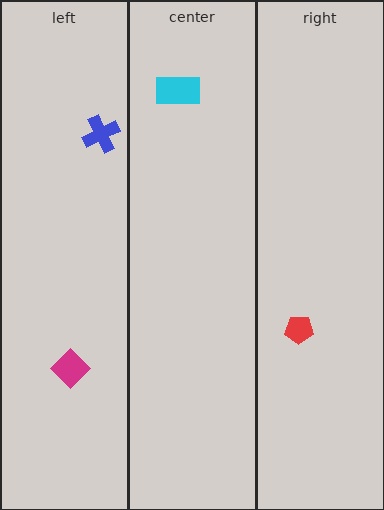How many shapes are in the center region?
1.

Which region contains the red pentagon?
The right region.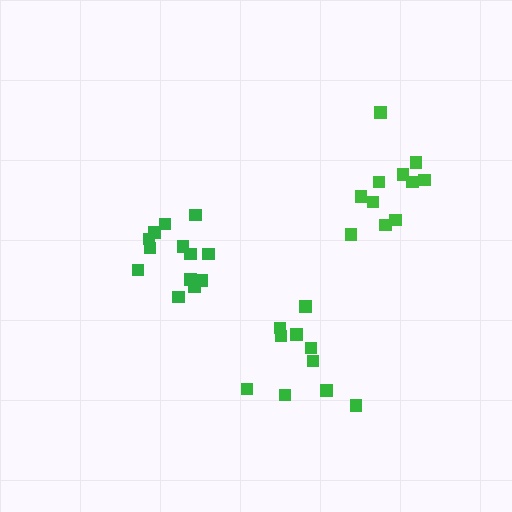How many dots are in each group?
Group 1: 10 dots, Group 2: 13 dots, Group 3: 11 dots (34 total).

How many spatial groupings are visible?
There are 3 spatial groupings.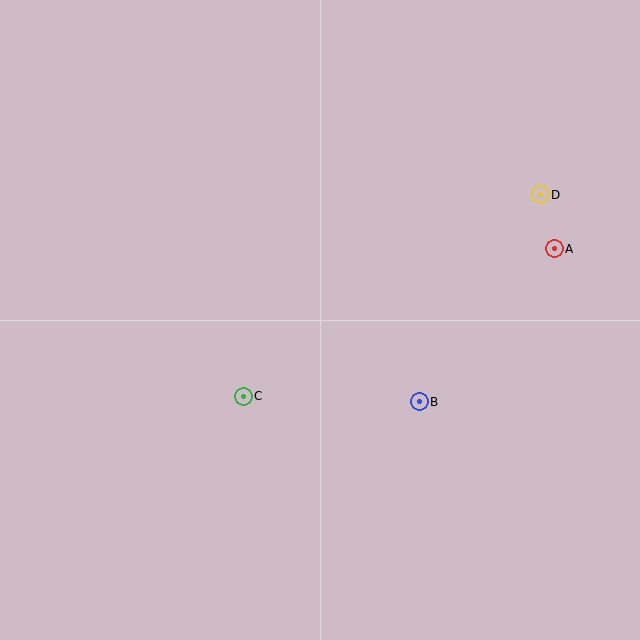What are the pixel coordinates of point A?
Point A is at (554, 249).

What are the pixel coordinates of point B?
Point B is at (419, 402).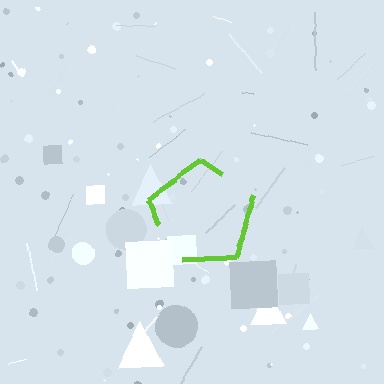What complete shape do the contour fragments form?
The contour fragments form a pentagon.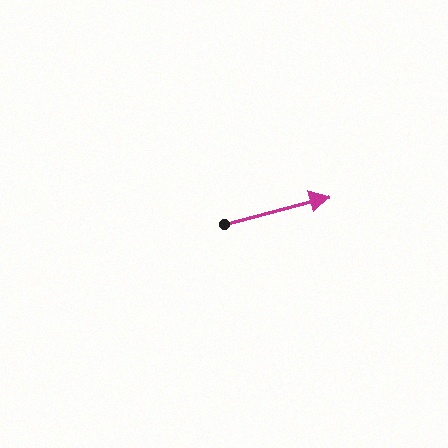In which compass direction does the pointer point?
East.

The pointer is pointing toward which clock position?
Roughly 3 o'clock.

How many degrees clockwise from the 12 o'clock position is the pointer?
Approximately 75 degrees.